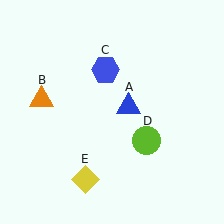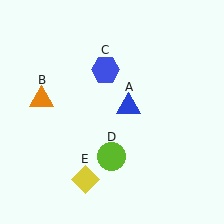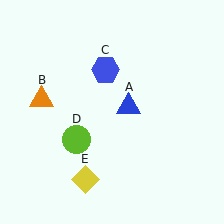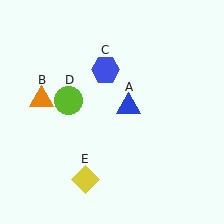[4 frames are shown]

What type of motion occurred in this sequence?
The lime circle (object D) rotated clockwise around the center of the scene.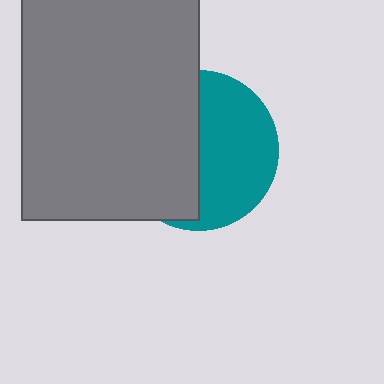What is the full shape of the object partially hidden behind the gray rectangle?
The partially hidden object is a teal circle.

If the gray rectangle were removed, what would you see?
You would see the complete teal circle.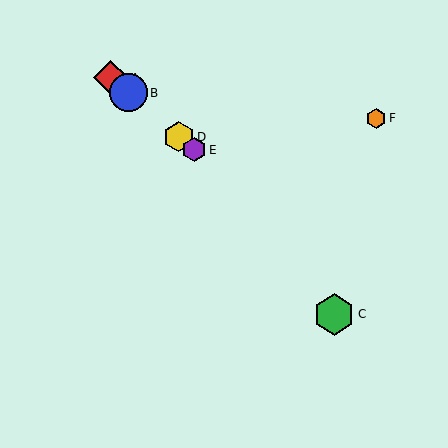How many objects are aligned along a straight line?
4 objects (A, B, D, E) are aligned along a straight line.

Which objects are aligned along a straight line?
Objects A, B, D, E are aligned along a straight line.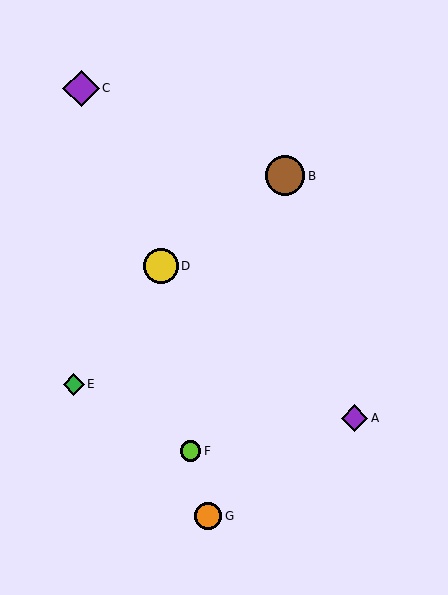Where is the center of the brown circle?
The center of the brown circle is at (285, 176).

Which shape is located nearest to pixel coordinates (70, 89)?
The purple diamond (labeled C) at (81, 88) is nearest to that location.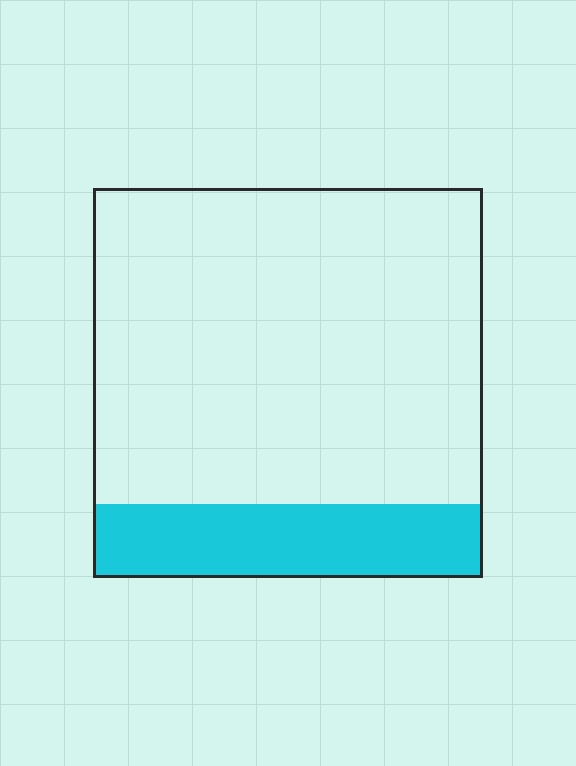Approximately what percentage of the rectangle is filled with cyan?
Approximately 20%.